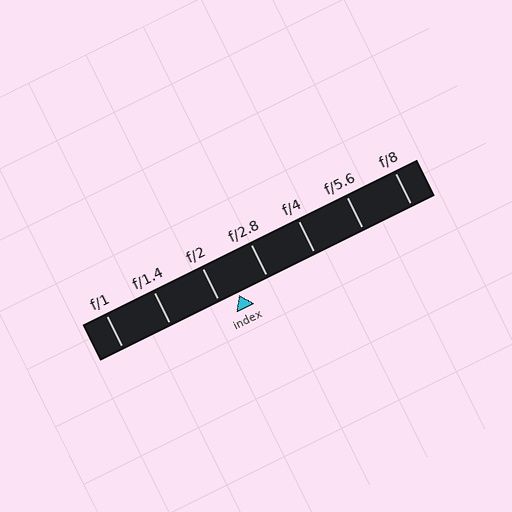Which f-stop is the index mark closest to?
The index mark is closest to f/2.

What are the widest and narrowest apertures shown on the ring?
The widest aperture shown is f/1 and the narrowest is f/8.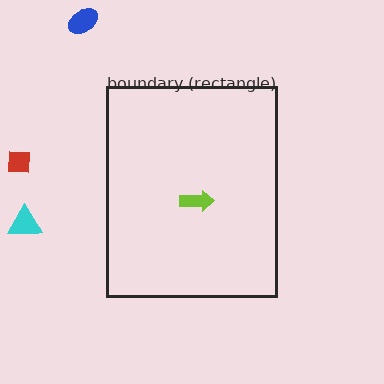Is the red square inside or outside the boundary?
Outside.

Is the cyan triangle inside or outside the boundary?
Outside.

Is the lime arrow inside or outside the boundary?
Inside.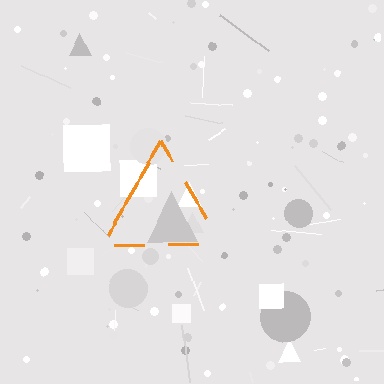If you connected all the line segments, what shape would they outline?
They would outline a triangle.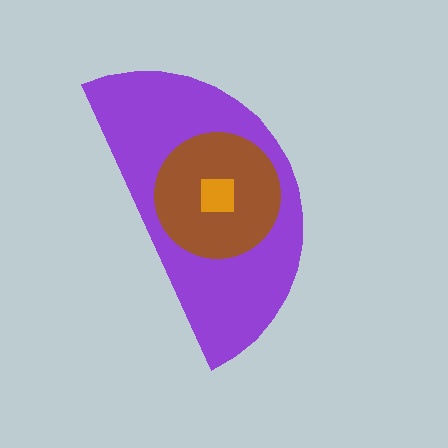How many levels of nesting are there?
3.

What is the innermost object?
The orange square.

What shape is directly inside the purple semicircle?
The brown circle.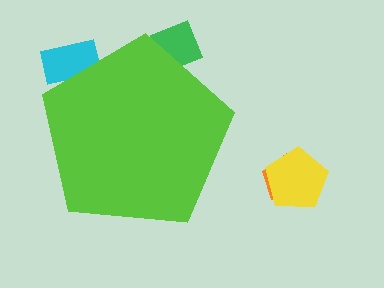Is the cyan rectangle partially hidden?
Yes, the cyan rectangle is partially hidden behind the lime pentagon.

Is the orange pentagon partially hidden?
No, the orange pentagon is fully visible.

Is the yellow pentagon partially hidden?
No, the yellow pentagon is fully visible.